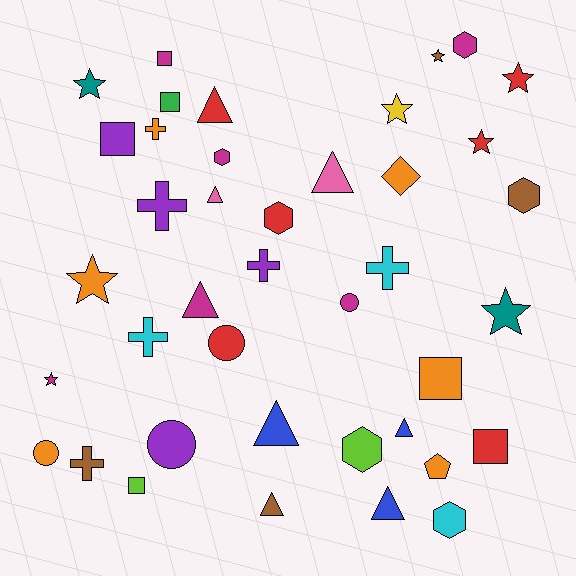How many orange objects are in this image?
There are 6 orange objects.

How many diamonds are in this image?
There is 1 diamond.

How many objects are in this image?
There are 40 objects.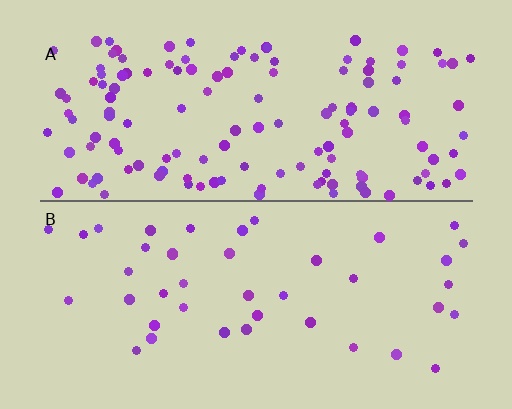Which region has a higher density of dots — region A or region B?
A (the top).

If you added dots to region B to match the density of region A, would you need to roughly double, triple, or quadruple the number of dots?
Approximately triple.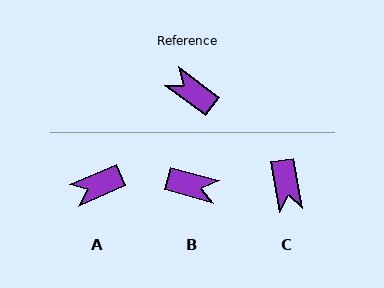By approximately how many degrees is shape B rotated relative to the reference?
Approximately 158 degrees clockwise.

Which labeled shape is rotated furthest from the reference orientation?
B, about 158 degrees away.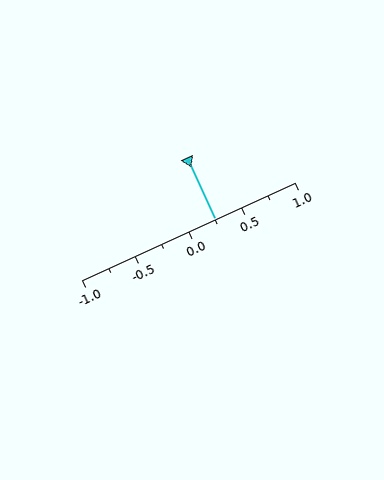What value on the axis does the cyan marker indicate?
The marker indicates approximately 0.25.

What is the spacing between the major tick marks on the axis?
The major ticks are spaced 0.5 apart.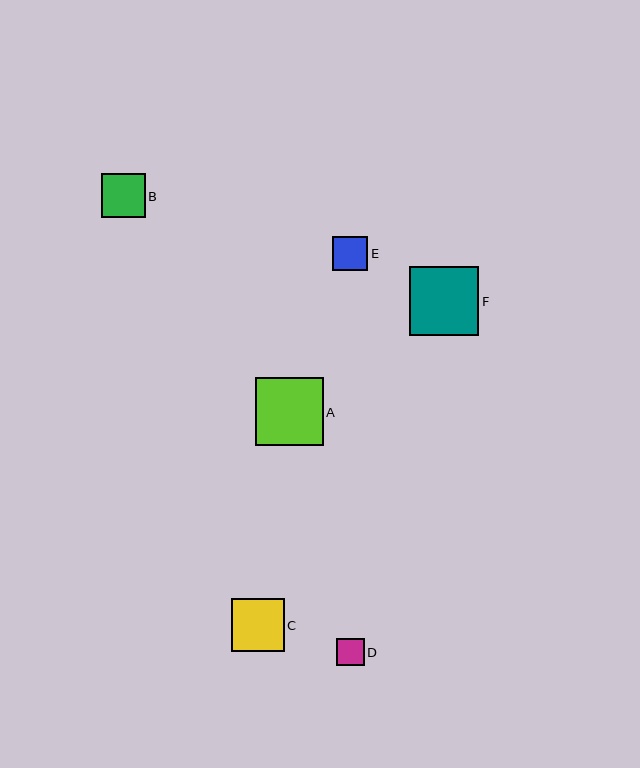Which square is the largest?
Square F is the largest with a size of approximately 69 pixels.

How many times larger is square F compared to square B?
Square F is approximately 1.6 times the size of square B.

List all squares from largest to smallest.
From largest to smallest: F, A, C, B, E, D.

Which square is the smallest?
Square D is the smallest with a size of approximately 28 pixels.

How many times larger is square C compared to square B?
Square C is approximately 1.2 times the size of square B.